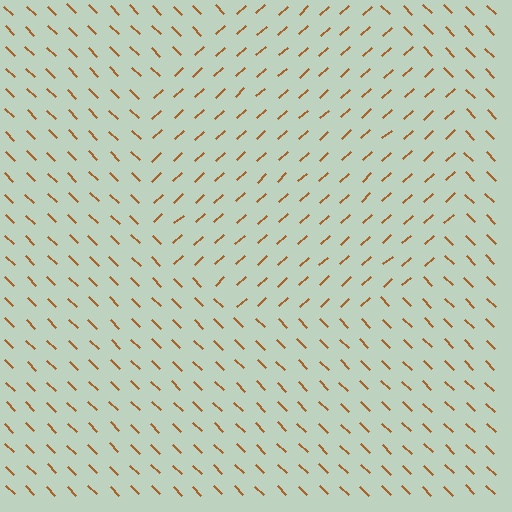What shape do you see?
I see a circle.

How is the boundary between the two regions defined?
The boundary is defined purely by a change in line orientation (approximately 87 degrees difference). All lines are the same color and thickness.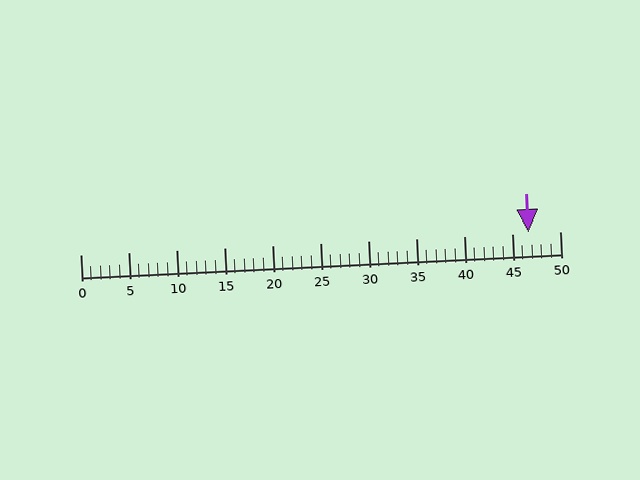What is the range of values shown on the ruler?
The ruler shows values from 0 to 50.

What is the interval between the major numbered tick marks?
The major tick marks are spaced 5 units apart.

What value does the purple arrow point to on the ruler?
The purple arrow points to approximately 47.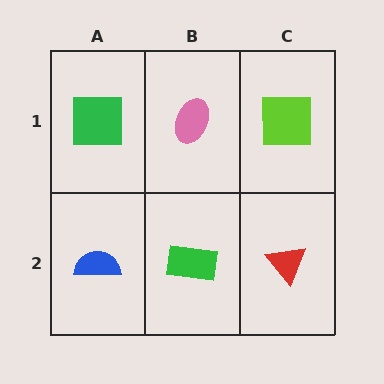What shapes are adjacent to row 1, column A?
A blue semicircle (row 2, column A), a pink ellipse (row 1, column B).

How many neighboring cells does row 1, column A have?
2.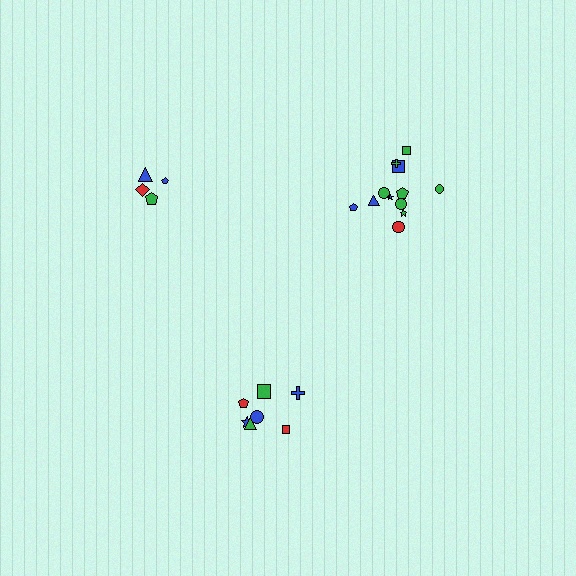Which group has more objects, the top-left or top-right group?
The top-right group.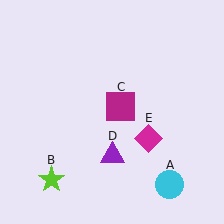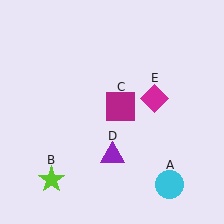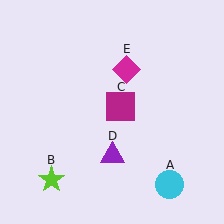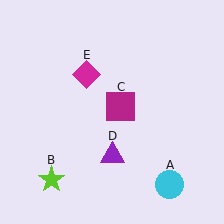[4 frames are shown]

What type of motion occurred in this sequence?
The magenta diamond (object E) rotated counterclockwise around the center of the scene.